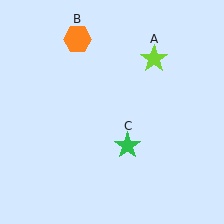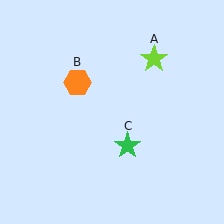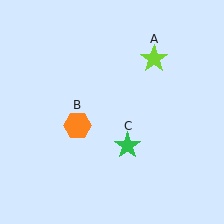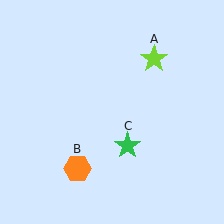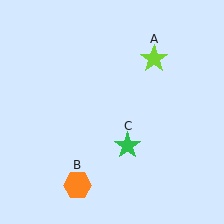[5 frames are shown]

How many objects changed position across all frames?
1 object changed position: orange hexagon (object B).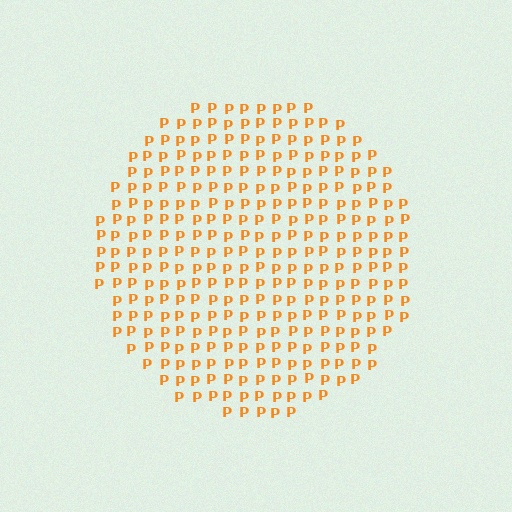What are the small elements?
The small elements are letter P's.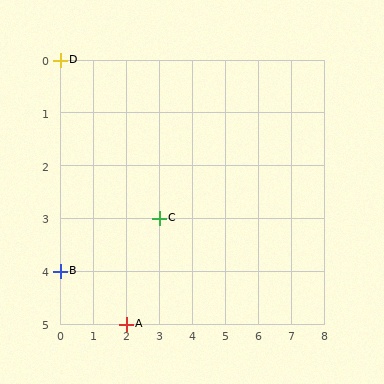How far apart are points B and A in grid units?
Points B and A are 2 columns and 1 row apart (about 2.2 grid units diagonally).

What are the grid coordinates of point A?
Point A is at grid coordinates (2, 5).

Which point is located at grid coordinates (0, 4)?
Point B is at (0, 4).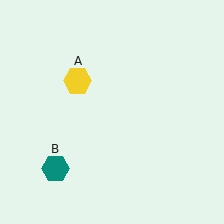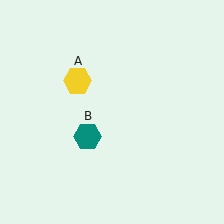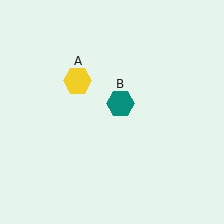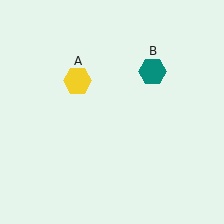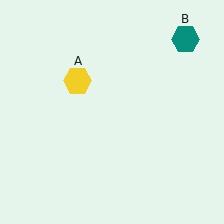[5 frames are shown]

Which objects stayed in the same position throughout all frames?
Yellow hexagon (object A) remained stationary.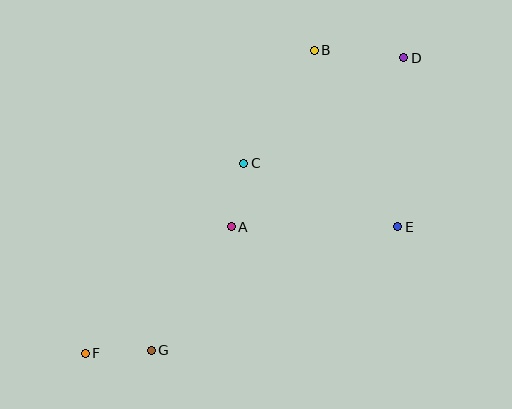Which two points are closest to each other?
Points A and C are closest to each other.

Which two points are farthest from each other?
Points D and F are farthest from each other.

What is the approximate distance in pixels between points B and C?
The distance between B and C is approximately 133 pixels.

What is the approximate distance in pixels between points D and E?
The distance between D and E is approximately 169 pixels.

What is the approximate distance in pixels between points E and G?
The distance between E and G is approximately 276 pixels.